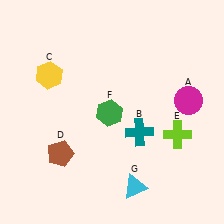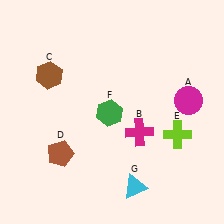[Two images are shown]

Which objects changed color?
B changed from teal to magenta. C changed from yellow to brown.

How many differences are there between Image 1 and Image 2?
There are 2 differences between the two images.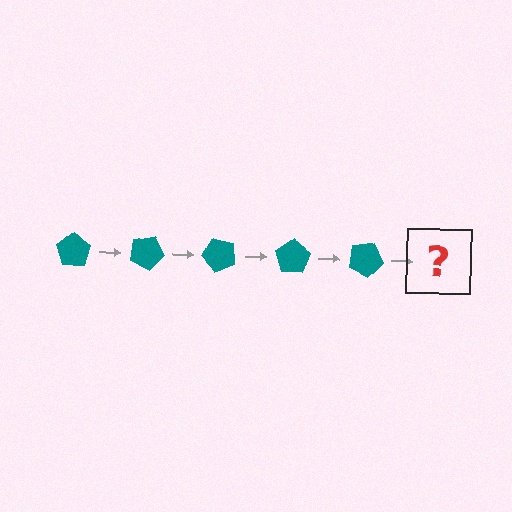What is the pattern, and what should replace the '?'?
The pattern is that the pentagon rotates 25 degrees each step. The '?' should be a teal pentagon rotated 125 degrees.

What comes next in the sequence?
The next element should be a teal pentagon rotated 125 degrees.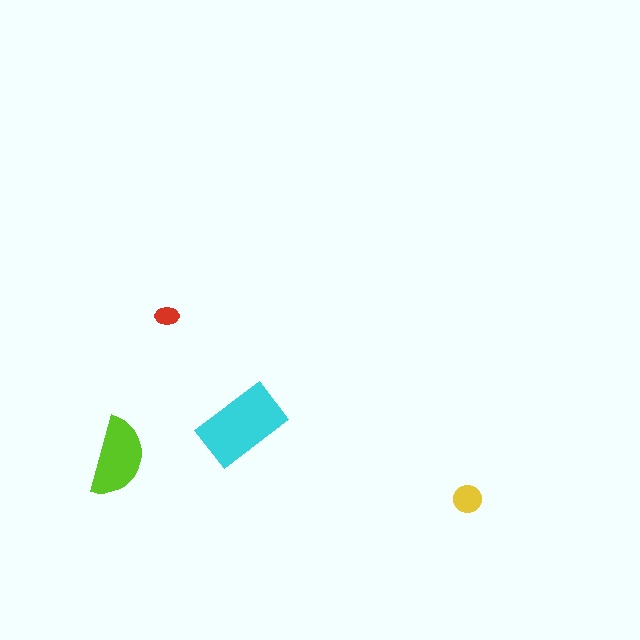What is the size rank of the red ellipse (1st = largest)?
4th.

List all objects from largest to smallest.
The cyan rectangle, the lime semicircle, the yellow circle, the red ellipse.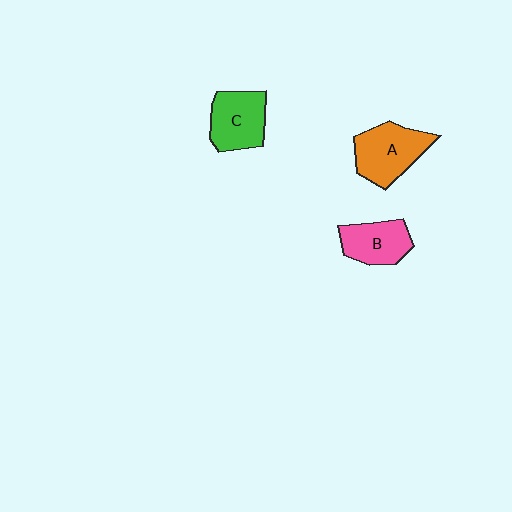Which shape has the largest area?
Shape A (orange).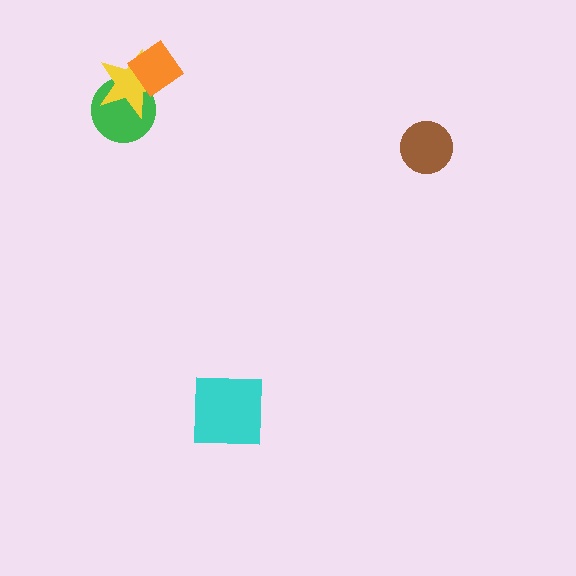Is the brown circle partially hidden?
No, no other shape covers it.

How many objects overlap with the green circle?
2 objects overlap with the green circle.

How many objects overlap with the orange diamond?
2 objects overlap with the orange diamond.